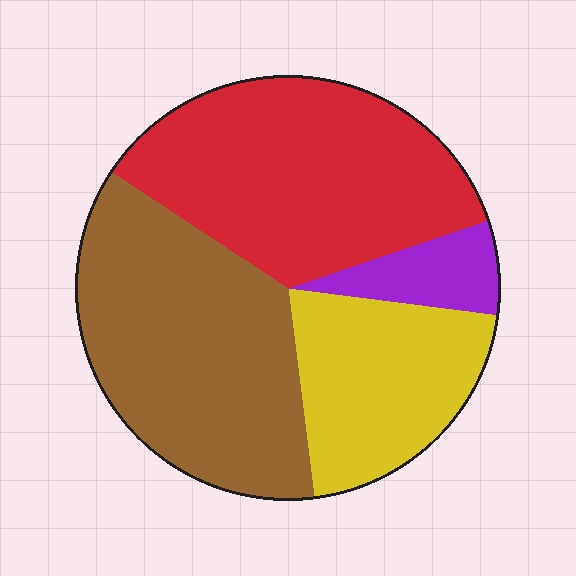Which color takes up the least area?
Purple, at roughly 5%.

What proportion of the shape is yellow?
Yellow covers roughly 20% of the shape.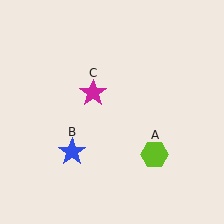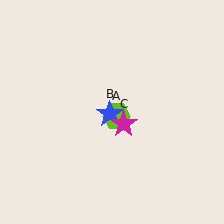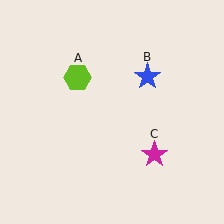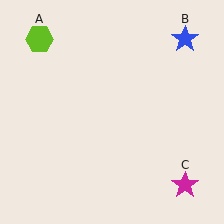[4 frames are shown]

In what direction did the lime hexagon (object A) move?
The lime hexagon (object A) moved up and to the left.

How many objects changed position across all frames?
3 objects changed position: lime hexagon (object A), blue star (object B), magenta star (object C).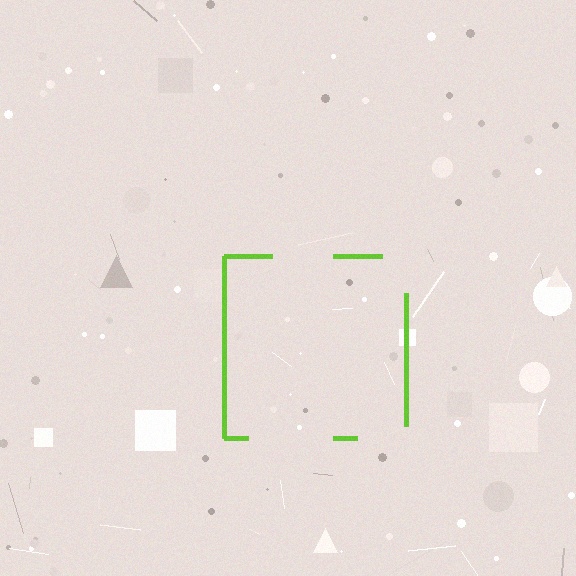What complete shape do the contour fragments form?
The contour fragments form a square.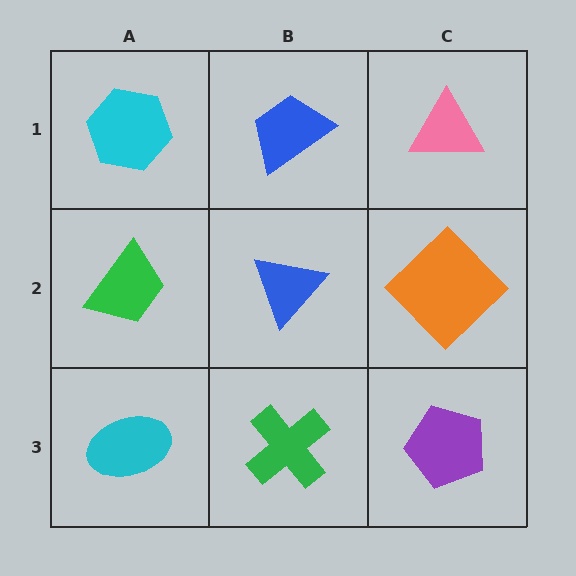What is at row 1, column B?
A blue trapezoid.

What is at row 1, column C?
A pink triangle.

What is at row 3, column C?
A purple pentagon.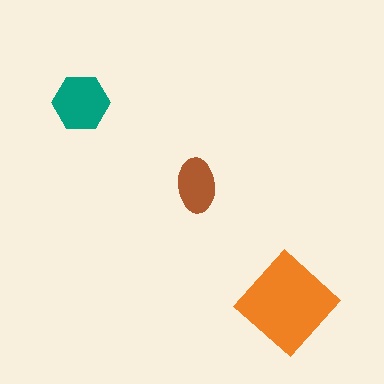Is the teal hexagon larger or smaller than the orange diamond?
Smaller.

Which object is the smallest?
The brown ellipse.